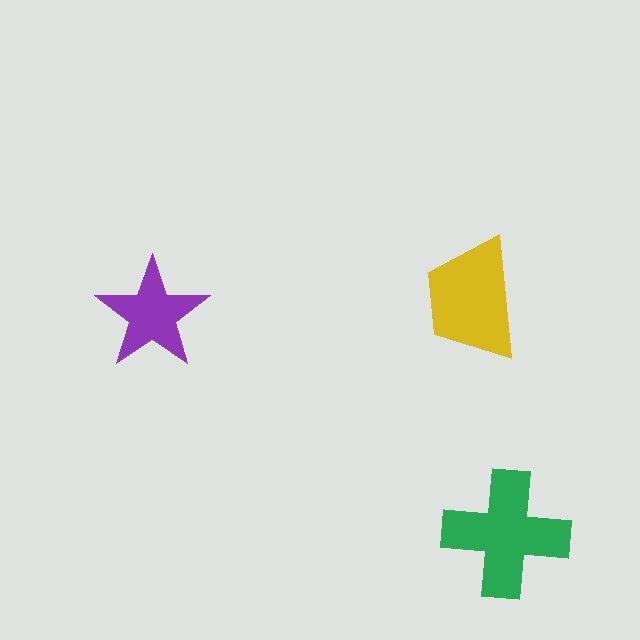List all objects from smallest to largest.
The purple star, the yellow trapezoid, the green cross.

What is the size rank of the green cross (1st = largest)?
1st.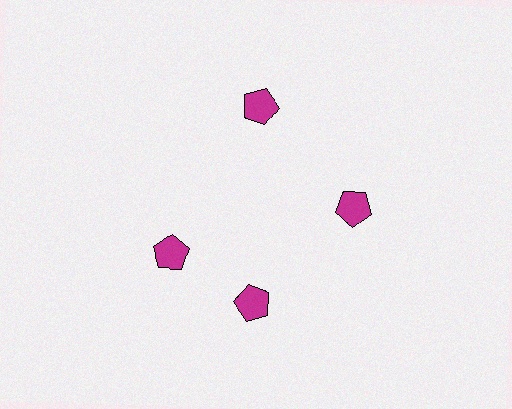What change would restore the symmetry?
The symmetry would be restored by rotating it back into even spacing with its neighbors so that all 4 pentagons sit at equal angles and equal distance from the center.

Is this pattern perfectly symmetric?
No. The 4 magenta pentagons are arranged in a ring, but one element near the 9 o'clock position is rotated out of alignment along the ring, breaking the 4-fold rotational symmetry.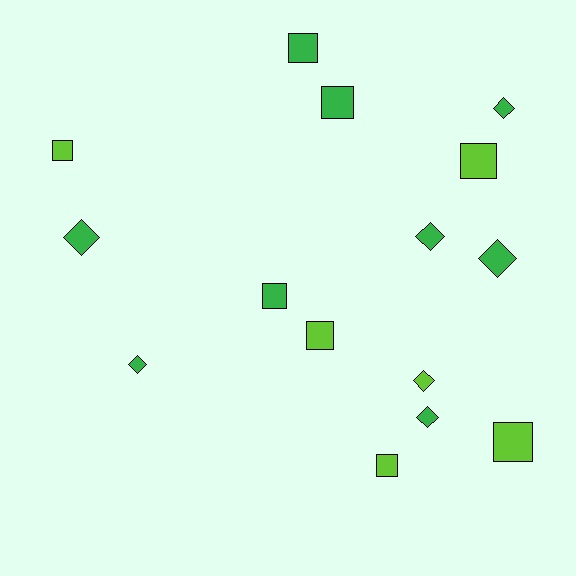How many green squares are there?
There are 3 green squares.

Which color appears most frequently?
Green, with 9 objects.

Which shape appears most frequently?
Square, with 8 objects.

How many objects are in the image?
There are 15 objects.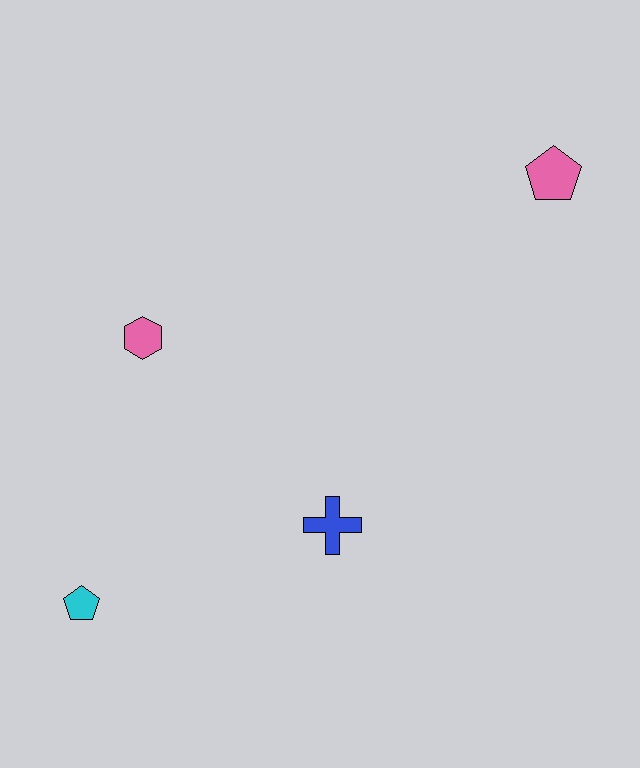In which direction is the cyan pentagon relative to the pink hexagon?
The cyan pentagon is below the pink hexagon.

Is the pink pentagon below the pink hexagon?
No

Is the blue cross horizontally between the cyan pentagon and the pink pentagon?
Yes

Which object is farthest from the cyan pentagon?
The pink pentagon is farthest from the cyan pentagon.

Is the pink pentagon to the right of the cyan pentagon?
Yes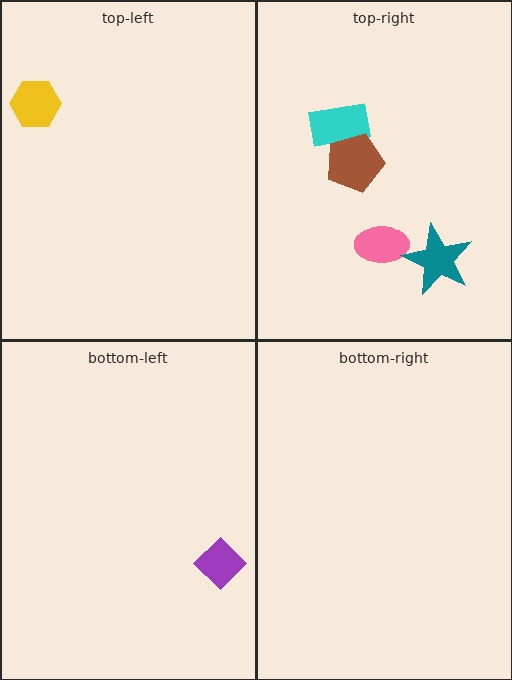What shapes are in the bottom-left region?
The purple diamond.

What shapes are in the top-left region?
The yellow hexagon.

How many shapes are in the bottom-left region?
1.